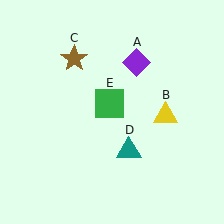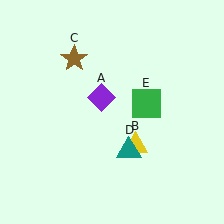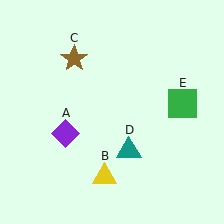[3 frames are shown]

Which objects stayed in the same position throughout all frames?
Brown star (object C) and teal triangle (object D) remained stationary.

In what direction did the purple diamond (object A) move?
The purple diamond (object A) moved down and to the left.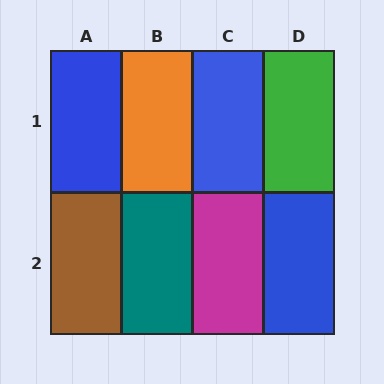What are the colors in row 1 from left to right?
Blue, orange, blue, green.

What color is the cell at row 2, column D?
Blue.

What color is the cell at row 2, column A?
Brown.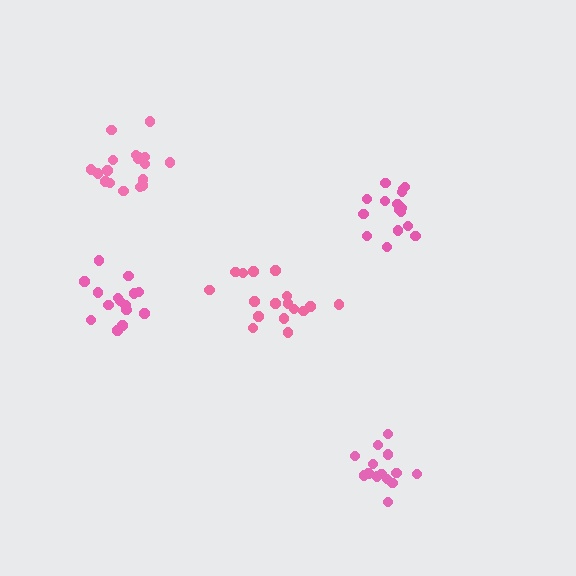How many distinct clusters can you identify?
There are 5 distinct clusters.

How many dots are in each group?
Group 1: 15 dots, Group 2: 17 dots, Group 3: 16 dots, Group 4: 16 dots, Group 5: 18 dots (82 total).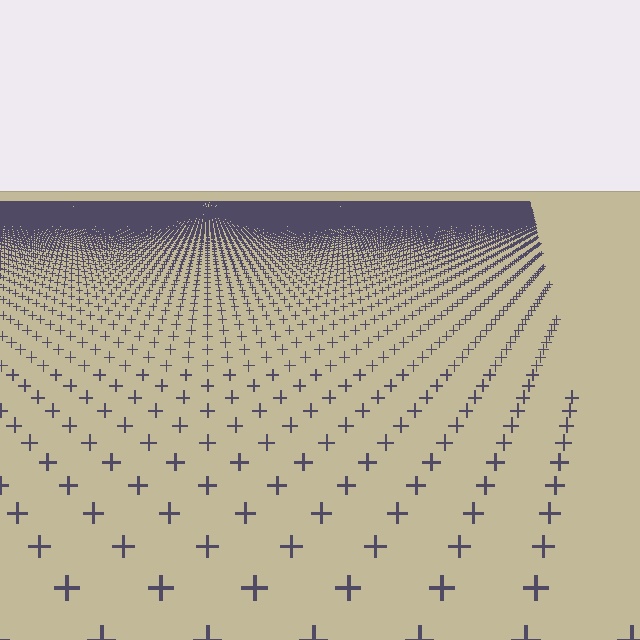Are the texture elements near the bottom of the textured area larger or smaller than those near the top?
Larger. Near the bottom, elements are closer to the viewer and appear at a bigger on-screen size.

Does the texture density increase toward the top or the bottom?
Density increases toward the top.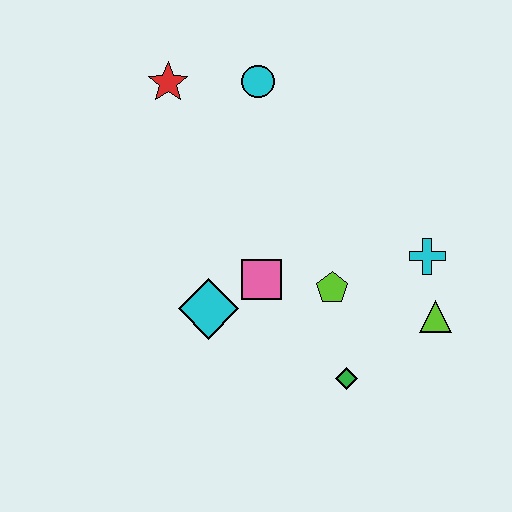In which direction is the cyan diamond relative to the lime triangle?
The cyan diamond is to the left of the lime triangle.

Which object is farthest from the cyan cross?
The red star is farthest from the cyan cross.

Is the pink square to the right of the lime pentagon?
No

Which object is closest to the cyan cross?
The lime triangle is closest to the cyan cross.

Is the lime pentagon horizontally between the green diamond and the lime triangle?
No